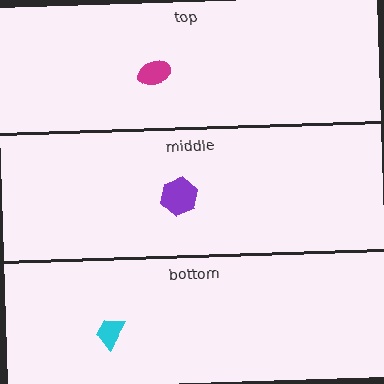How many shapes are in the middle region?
1.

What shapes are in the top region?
The magenta ellipse.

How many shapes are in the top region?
1.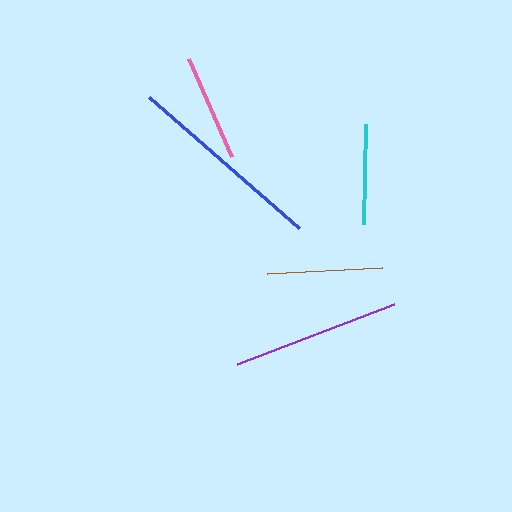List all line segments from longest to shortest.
From longest to shortest: blue, purple, brown, pink, cyan.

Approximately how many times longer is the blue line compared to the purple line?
The blue line is approximately 1.2 times the length of the purple line.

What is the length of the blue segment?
The blue segment is approximately 199 pixels long.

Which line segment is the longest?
The blue line is the longest at approximately 199 pixels.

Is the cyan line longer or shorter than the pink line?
The pink line is longer than the cyan line.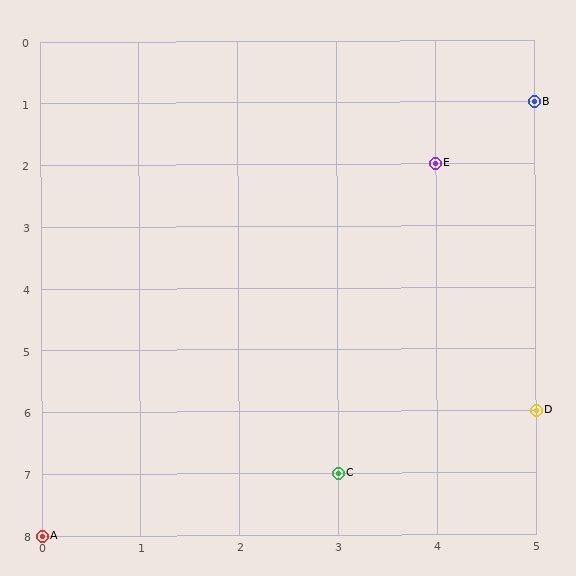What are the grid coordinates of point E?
Point E is at grid coordinates (4, 2).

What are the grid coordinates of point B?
Point B is at grid coordinates (5, 1).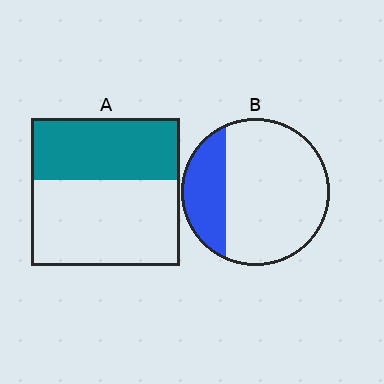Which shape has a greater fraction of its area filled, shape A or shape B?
Shape A.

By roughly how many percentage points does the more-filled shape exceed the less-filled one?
By roughly 15 percentage points (A over B).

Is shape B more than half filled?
No.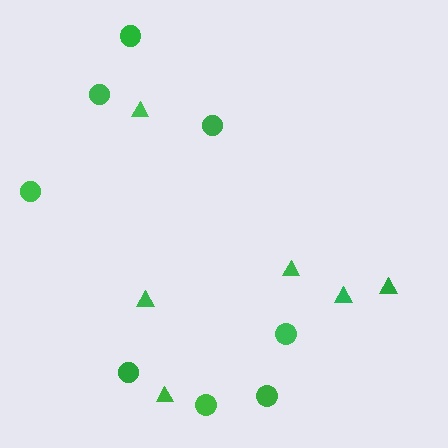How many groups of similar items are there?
There are 2 groups: one group of circles (8) and one group of triangles (6).